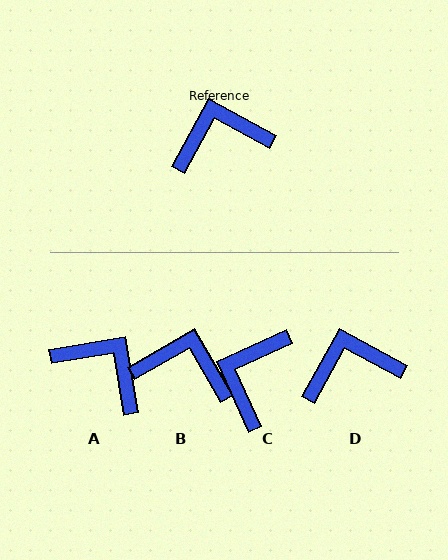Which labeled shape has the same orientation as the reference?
D.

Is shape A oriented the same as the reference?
No, it is off by about 52 degrees.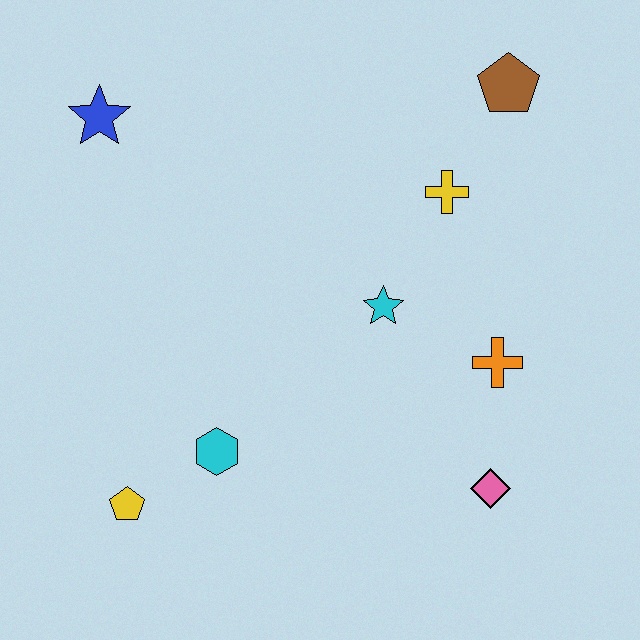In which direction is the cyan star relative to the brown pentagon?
The cyan star is below the brown pentagon.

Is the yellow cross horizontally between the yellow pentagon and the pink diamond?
Yes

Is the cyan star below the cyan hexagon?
No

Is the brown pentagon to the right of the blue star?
Yes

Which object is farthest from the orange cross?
The blue star is farthest from the orange cross.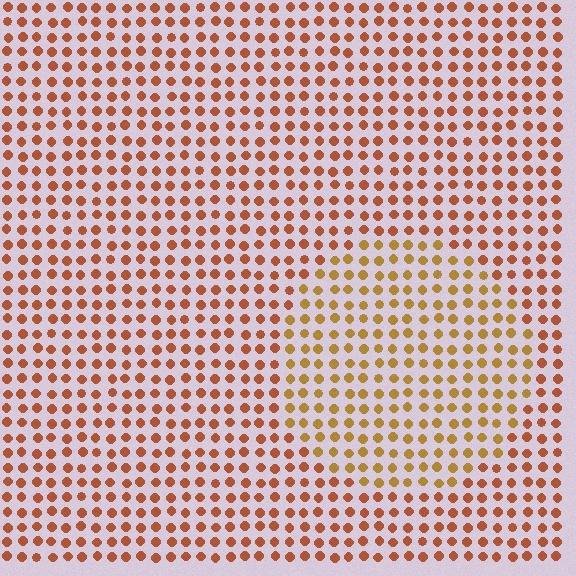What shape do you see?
I see a circle.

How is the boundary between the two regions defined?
The boundary is defined purely by a slight shift in hue (about 26 degrees). Spacing, size, and orientation are identical on both sides.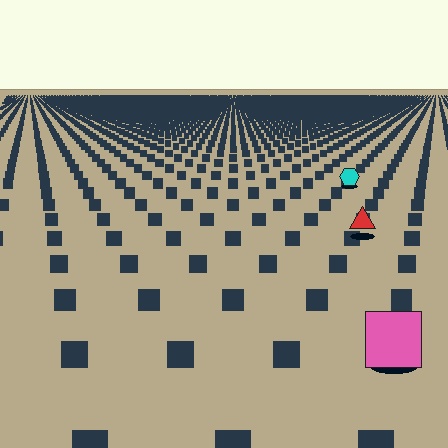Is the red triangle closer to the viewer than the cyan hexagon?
Yes. The red triangle is closer — you can tell from the texture gradient: the ground texture is coarser near it.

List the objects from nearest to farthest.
From nearest to farthest: the pink square, the red triangle, the cyan hexagon.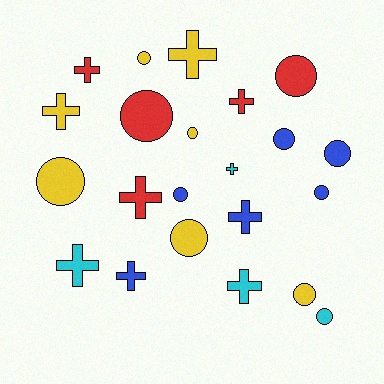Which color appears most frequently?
Yellow, with 7 objects.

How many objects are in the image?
There are 22 objects.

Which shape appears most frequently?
Circle, with 12 objects.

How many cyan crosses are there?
There are 3 cyan crosses.